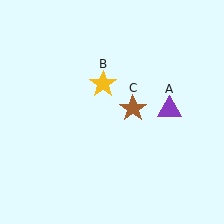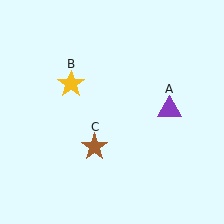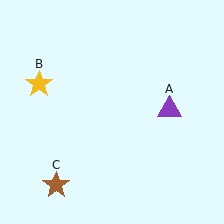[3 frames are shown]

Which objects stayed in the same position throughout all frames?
Purple triangle (object A) remained stationary.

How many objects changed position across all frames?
2 objects changed position: yellow star (object B), brown star (object C).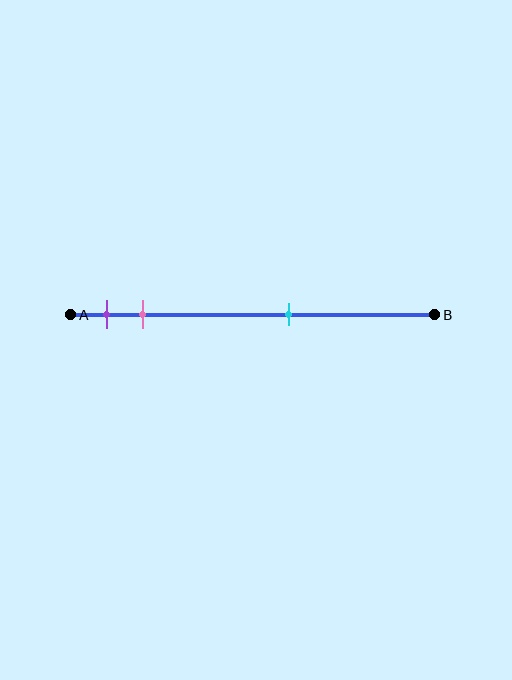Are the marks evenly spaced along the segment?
No, the marks are not evenly spaced.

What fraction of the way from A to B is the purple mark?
The purple mark is approximately 10% (0.1) of the way from A to B.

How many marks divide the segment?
There are 3 marks dividing the segment.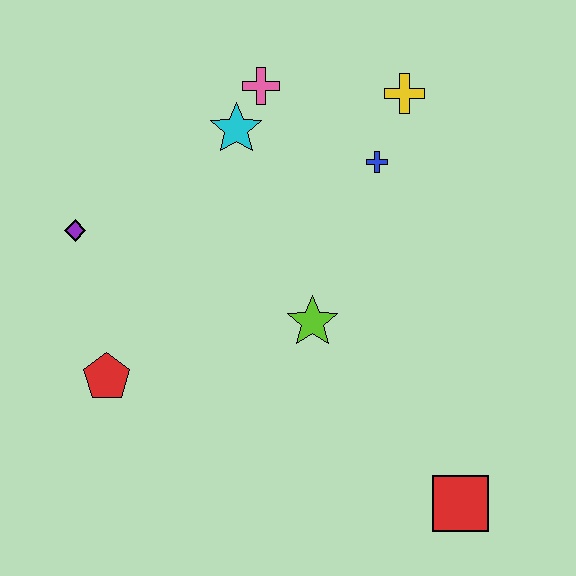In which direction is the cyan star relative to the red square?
The cyan star is above the red square.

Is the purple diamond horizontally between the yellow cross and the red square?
No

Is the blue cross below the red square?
No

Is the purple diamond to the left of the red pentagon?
Yes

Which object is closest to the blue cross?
The yellow cross is closest to the blue cross.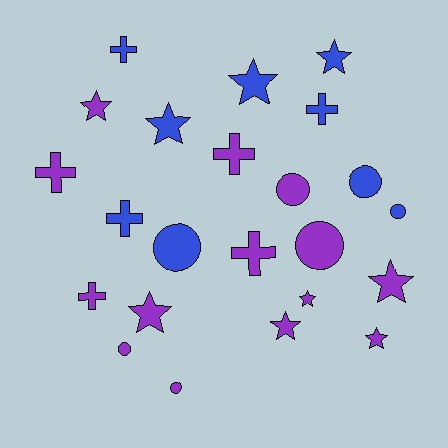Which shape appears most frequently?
Star, with 9 objects.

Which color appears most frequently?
Purple, with 14 objects.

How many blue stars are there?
There are 3 blue stars.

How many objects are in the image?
There are 23 objects.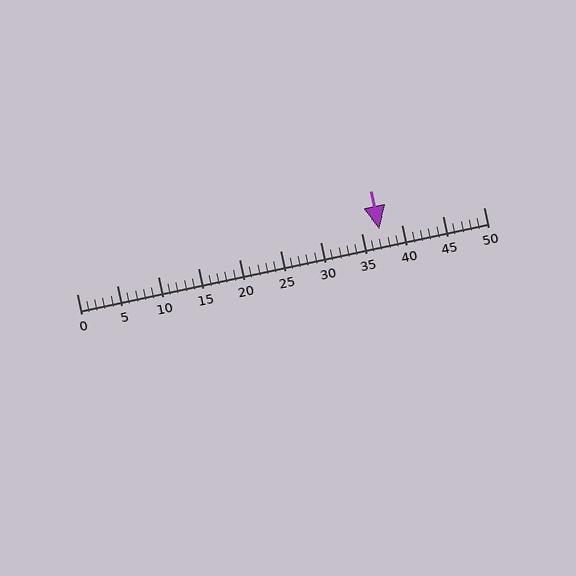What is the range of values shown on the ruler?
The ruler shows values from 0 to 50.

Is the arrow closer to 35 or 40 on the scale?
The arrow is closer to 35.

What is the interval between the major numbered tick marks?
The major tick marks are spaced 5 units apart.